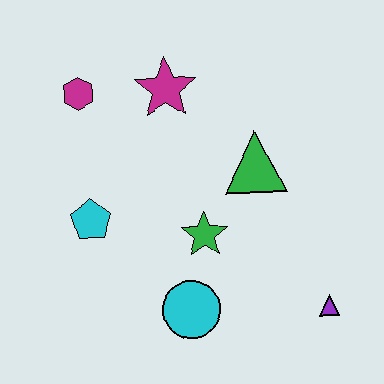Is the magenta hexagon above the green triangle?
Yes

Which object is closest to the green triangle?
The green star is closest to the green triangle.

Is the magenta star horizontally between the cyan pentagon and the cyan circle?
Yes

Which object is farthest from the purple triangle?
The magenta hexagon is farthest from the purple triangle.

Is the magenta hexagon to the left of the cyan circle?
Yes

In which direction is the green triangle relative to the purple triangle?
The green triangle is above the purple triangle.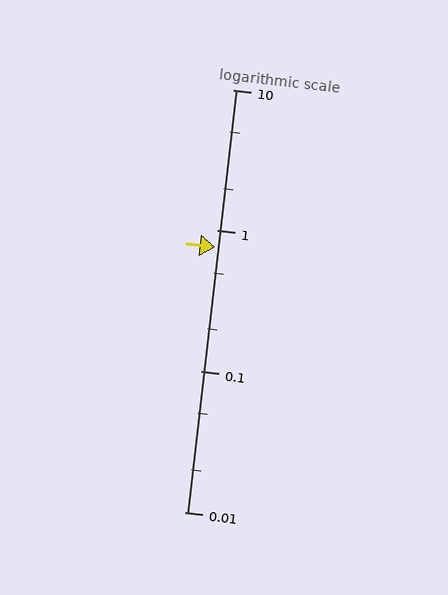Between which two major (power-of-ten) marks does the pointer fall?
The pointer is between 0.1 and 1.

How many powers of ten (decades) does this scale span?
The scale spans 3 decades, from 0.01 to 10.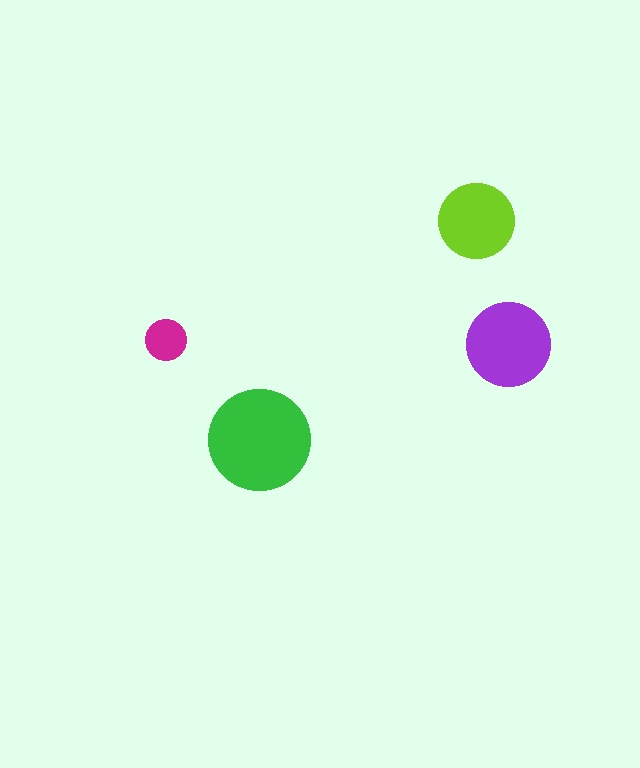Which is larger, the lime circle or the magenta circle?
The lime one.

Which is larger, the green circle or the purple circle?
The green one.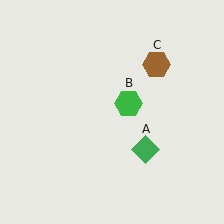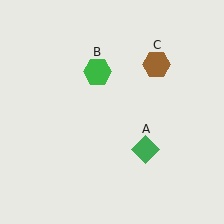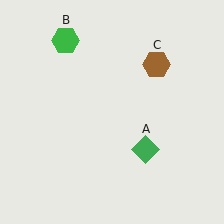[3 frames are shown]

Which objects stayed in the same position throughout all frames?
Green diamond (object A) and brown hexagon (object C) remained stationary.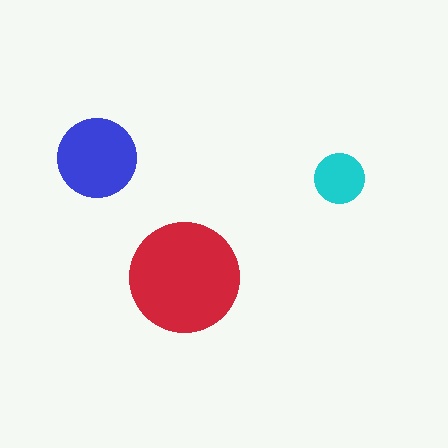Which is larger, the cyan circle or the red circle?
The red one.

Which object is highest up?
The blue circle is topmost.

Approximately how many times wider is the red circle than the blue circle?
About 1.5 times wider.